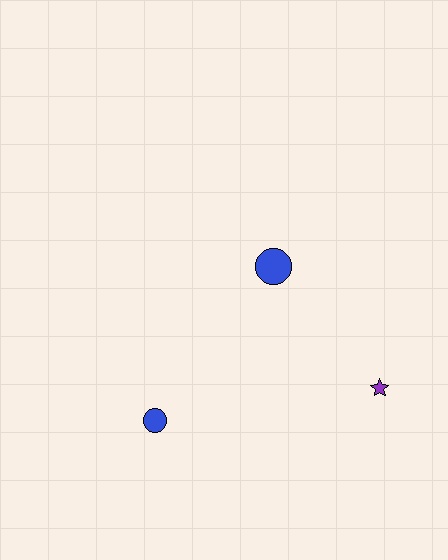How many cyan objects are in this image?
There are no cyan objects.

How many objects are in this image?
There are 3 objects.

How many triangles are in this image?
There are no triangles.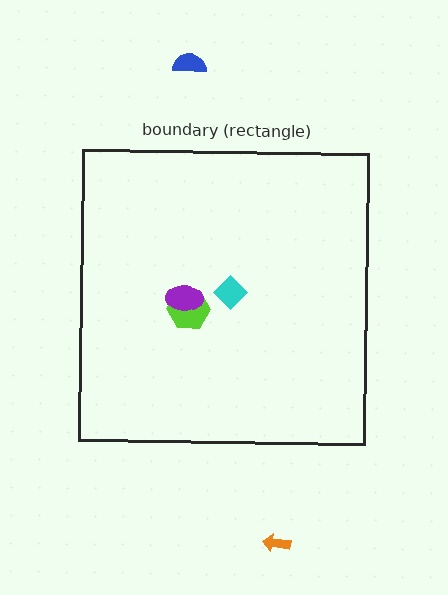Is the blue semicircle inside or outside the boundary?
Outside.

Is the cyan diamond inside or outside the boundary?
Inside.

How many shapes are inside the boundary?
3 inside, 2 outside.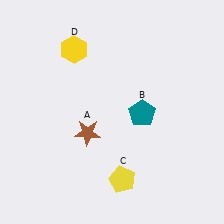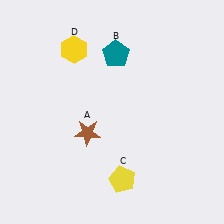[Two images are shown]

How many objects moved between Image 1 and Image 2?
1 object moved between the two images.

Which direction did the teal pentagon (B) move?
The teal pentagon (B) moved up.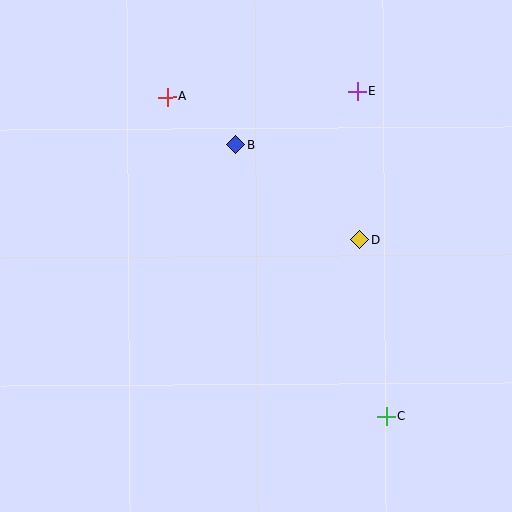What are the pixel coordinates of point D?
Point D is at (360, 240).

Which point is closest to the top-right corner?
Point E is closest to the top-right corner.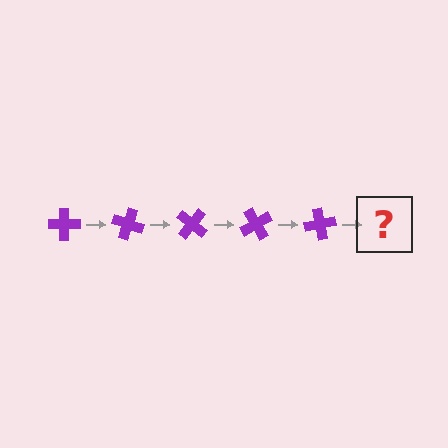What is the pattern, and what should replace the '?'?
The pattern is that the cross rotates 20 degrees each step. The '?' should be a purple cross rotated 100 degrees.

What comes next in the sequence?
The next element should be a purple cross rotated 100 degrees.